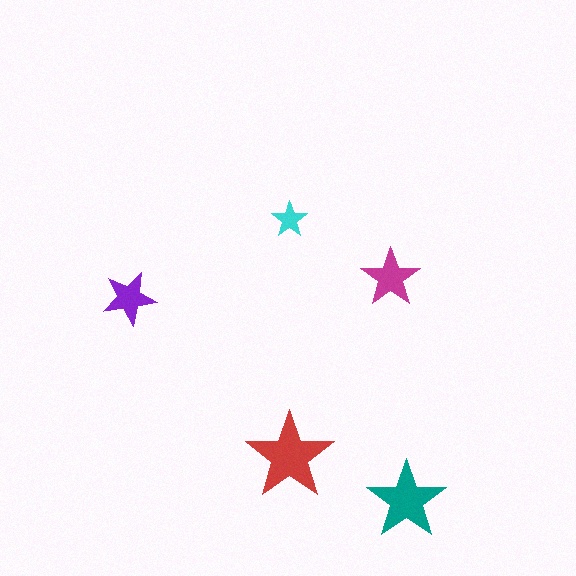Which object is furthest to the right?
The teal star is rightmost.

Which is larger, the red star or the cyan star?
The red one.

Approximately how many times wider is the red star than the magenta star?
About 1.5 times wider.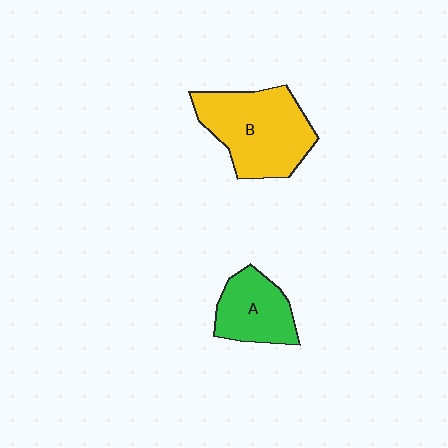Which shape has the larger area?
Shape B (yellow).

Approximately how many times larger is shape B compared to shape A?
Approximately 1.7 times.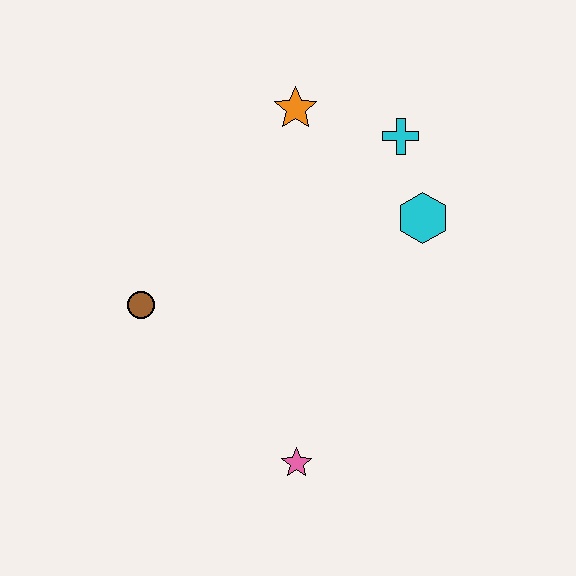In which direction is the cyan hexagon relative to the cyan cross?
The cyan hexagon is below the cyan cross.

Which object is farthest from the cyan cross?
The pink star is farthest from the cyan cross.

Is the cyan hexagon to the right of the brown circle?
Yes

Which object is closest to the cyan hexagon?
The cyan cross is closest to the cyan hexagon.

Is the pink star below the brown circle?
Yes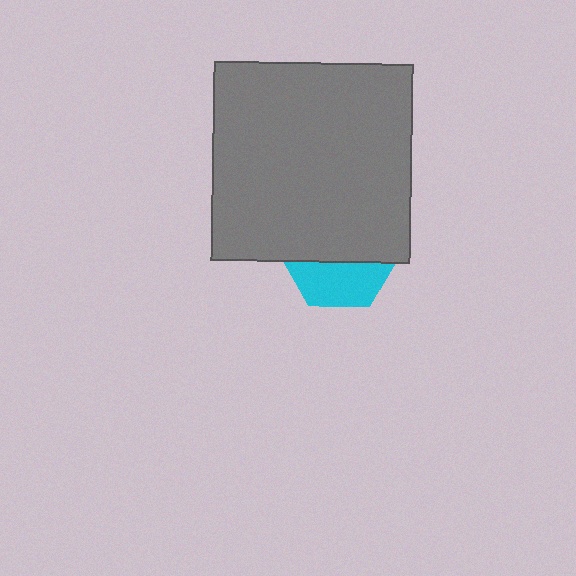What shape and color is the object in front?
The object in front is a gray square.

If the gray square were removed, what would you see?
You would see the complete cyan hexagon.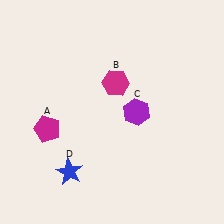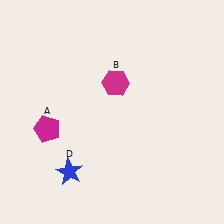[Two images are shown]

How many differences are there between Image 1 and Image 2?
There is 1 difference between the two images.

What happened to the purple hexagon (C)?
The purple hexagon (C) was removed in Image 2. It was in the bottom-right area of Image 1.